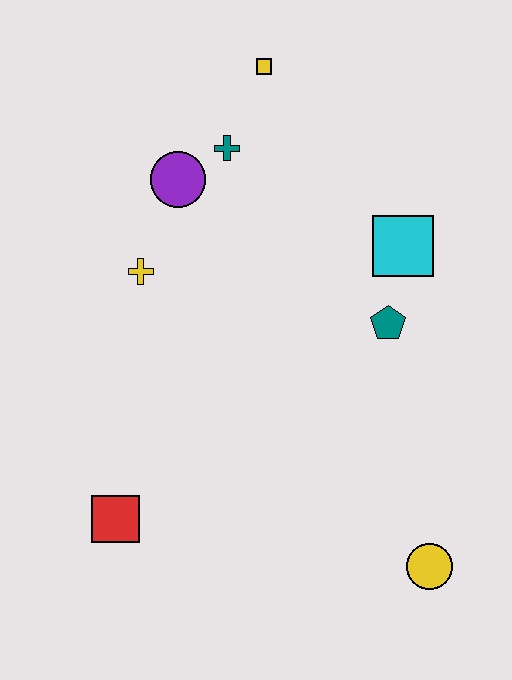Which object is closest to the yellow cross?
The purple circle is closest to the yellow cross.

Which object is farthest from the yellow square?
The yellow circle is farthest from the yellow square.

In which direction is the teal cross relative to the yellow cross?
The teal cross is above the yellow cross.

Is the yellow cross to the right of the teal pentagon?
No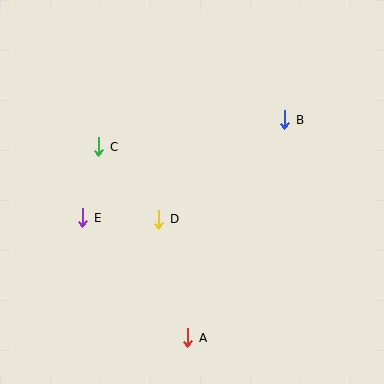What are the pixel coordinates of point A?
Point A is at (188, 338).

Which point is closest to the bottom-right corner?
Point A is closest to the bottom-right corner.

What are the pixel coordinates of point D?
Point D is at (159, 219).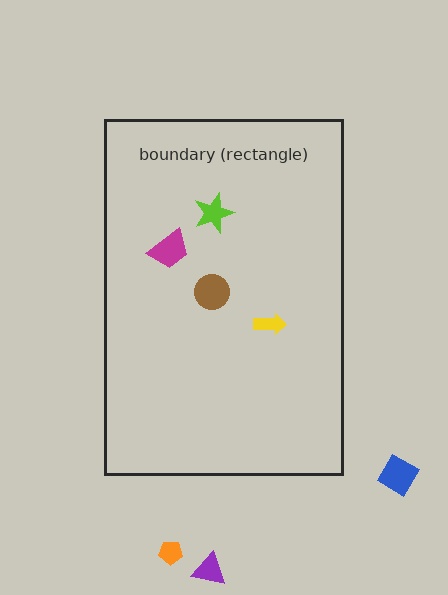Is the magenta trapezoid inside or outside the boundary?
Inside.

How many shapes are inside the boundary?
4 inside, 3 outside.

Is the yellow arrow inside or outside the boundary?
Inside.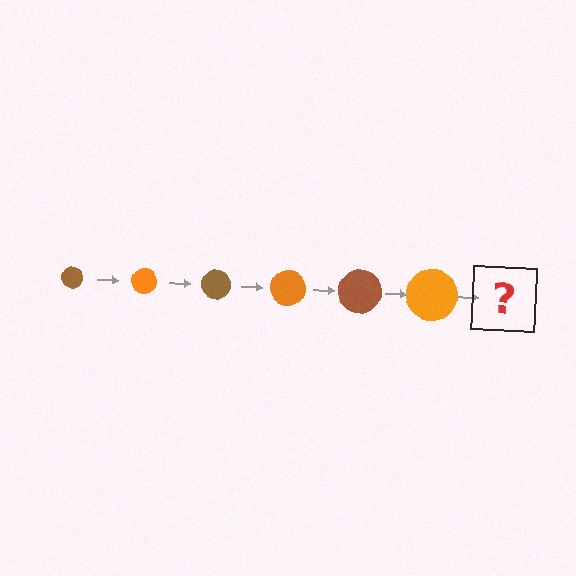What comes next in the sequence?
The next element should be a brown circle, larger than the previous one.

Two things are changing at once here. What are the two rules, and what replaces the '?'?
The two rules are that the circle grows larger each step and the color cycles through brown and orange. The '?' should be a brown circle, larger than the previous one.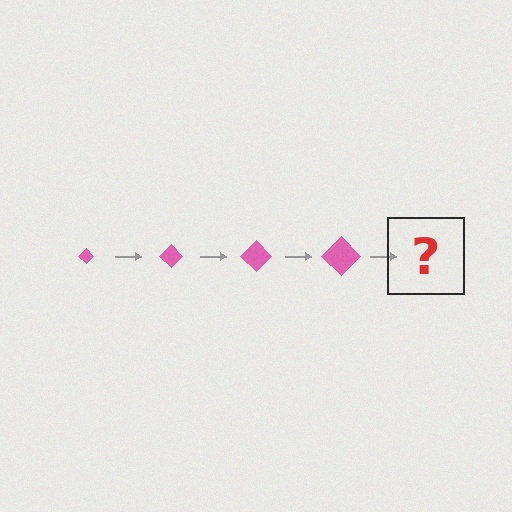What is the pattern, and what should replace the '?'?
The pattern is that the diamond gets progressively larger each step. The '?' should be a pink diamond, larger than the previous one.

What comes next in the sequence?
The next element should be a pink diamond, larger than the previous one.